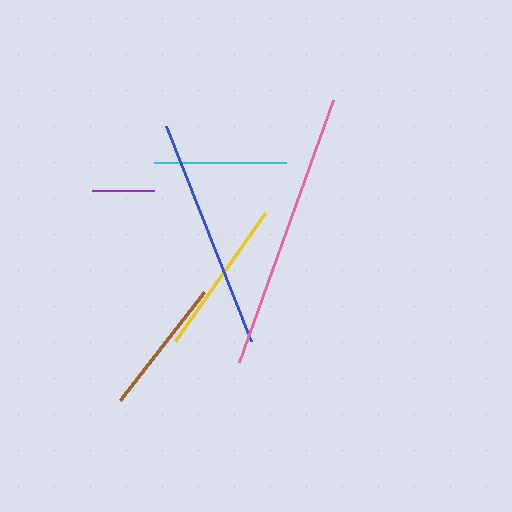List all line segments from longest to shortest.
From longest to shortest: pink, blue, yellow, brown, cyan, purple.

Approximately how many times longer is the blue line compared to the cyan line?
The blue line is approximately 1.8 times the length of the cyan line.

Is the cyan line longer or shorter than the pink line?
The pink line is longer than the cyan line.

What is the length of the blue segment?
The blue segment is approximately 231 pixels long.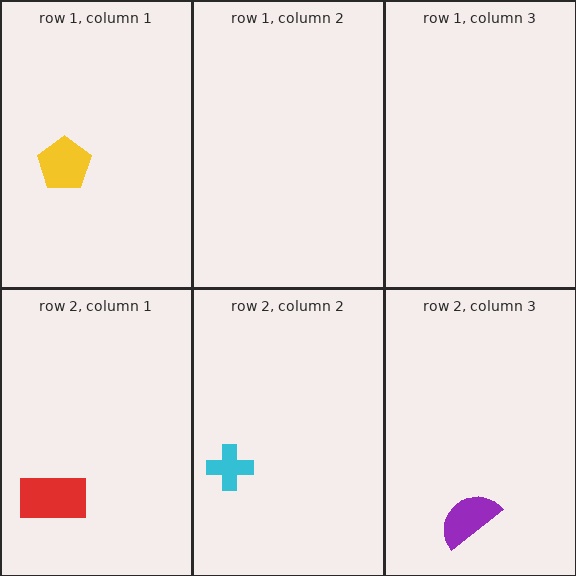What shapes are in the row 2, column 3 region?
The purple semicircle.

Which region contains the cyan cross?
The row 2, column 2 region.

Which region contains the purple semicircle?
The row 2, column 3 region.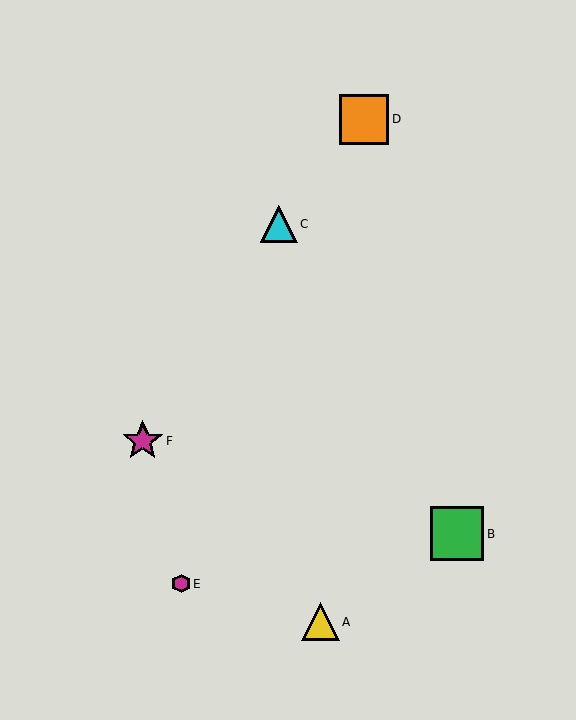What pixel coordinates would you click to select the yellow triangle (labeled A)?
Click at (320, 622) to select the yellow triangle A.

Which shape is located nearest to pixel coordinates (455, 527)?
The green square (labeled B) at (457, 534) is nearest to that location.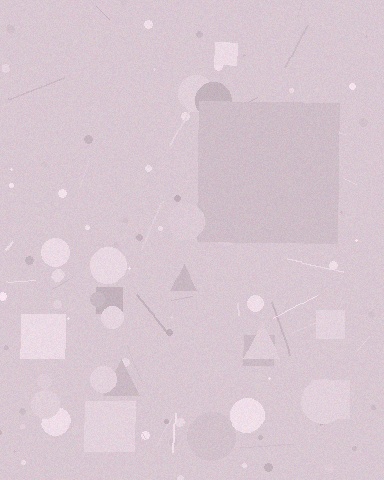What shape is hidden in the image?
A square is hidden in the image.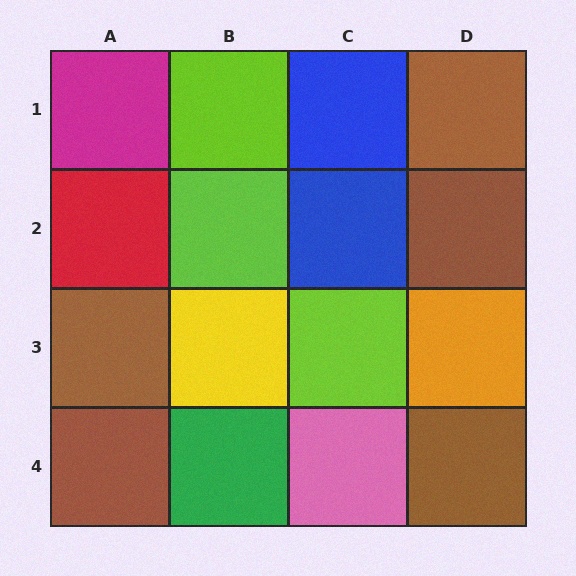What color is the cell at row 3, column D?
Orange.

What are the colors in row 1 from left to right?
Magenta, lime, blue, brown.